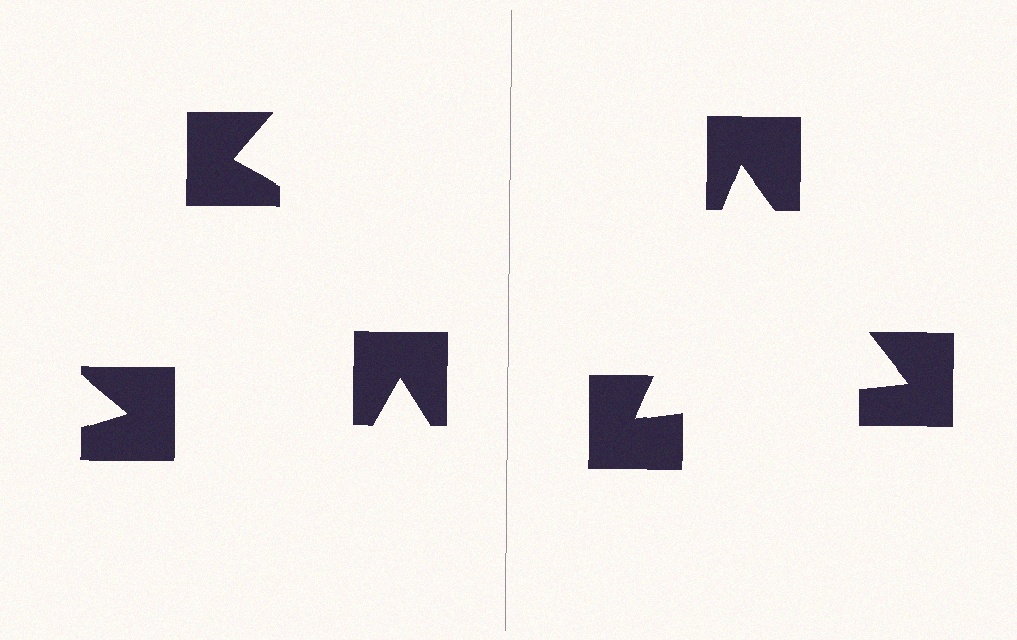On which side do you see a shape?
An illusory triangle appears on the right side. On the left side the wedge cuts are rotated, so no coherent shape forms.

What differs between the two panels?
The notched squares are positioned identically on both sides; only the wedge orientations differ. On the right they align to a triangle; on the left they are misaligned.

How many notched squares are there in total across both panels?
6 — 3 on each side.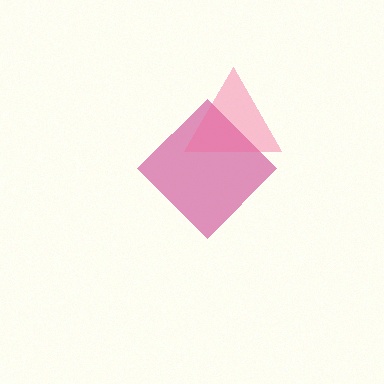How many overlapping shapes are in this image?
There are 2 overlapping shapes in the image.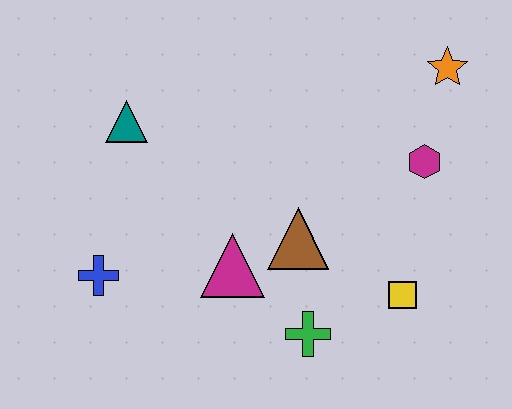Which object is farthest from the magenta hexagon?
The blue cross is farthest from the magenta hexagon.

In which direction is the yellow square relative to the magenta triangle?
The yellow square is to the right of the magenta triangle.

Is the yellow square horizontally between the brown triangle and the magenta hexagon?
Yes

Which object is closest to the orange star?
The magenta hexagon is closest to the orange star.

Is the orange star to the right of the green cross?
Yes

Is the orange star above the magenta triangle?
Yes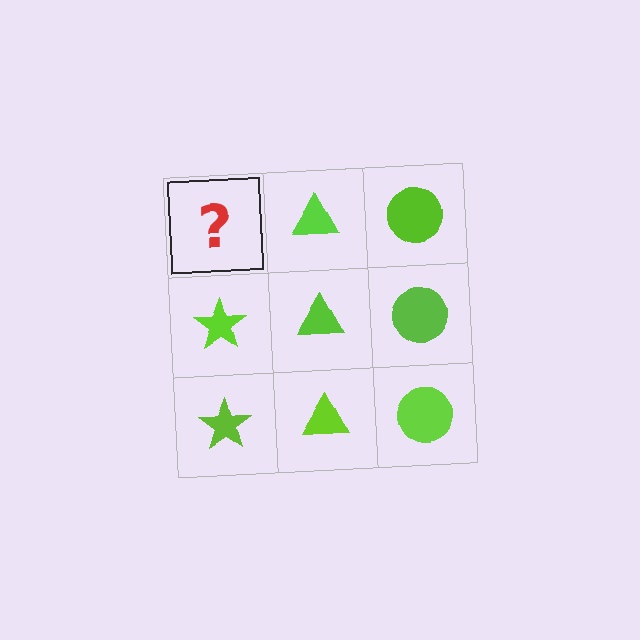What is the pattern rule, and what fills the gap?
The rule is that each column has a consistent shape. The gap should be filled with a lime star.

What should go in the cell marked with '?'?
The missing cell should contain a lime star.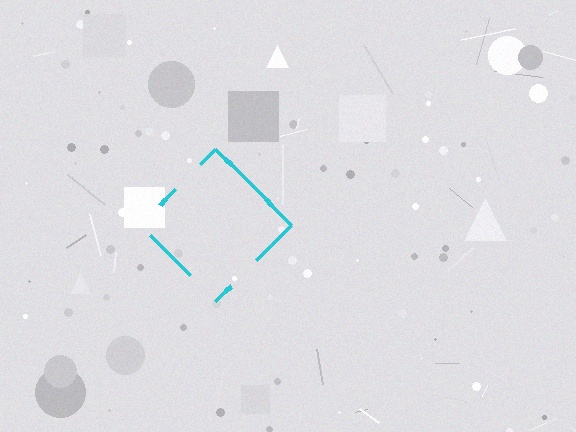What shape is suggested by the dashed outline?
The dashed outline suggests a diamond.